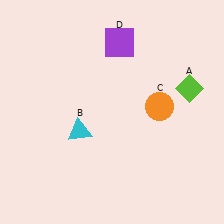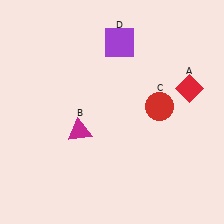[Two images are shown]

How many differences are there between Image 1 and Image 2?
There are 3 differences between the two images.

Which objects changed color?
A changed from lime to red. B changed from cyan to magenta. C changed from orange to red.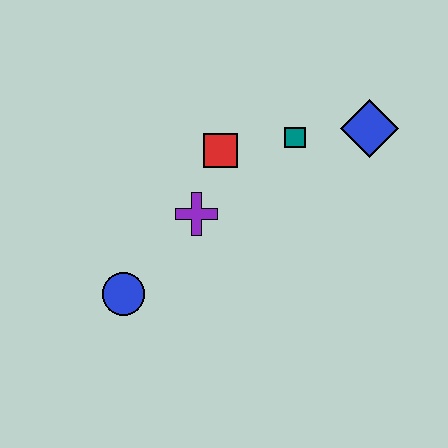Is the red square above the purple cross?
Yes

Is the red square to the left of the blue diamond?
Yes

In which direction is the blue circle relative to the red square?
The blue circle is below the red square.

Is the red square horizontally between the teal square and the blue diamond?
No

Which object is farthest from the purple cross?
The blue diamond is farthest from the purple cross.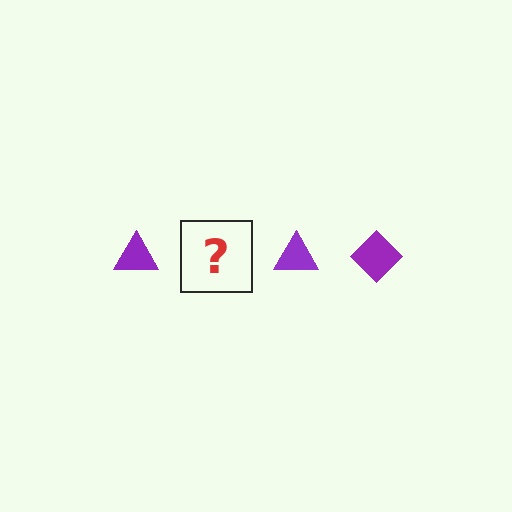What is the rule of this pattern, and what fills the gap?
The rule is that the pattern cycles through triangle, diamond shapes in purple. The gap should be filled with a purple diamond.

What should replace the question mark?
The question mark should be replaced with a purple diamond.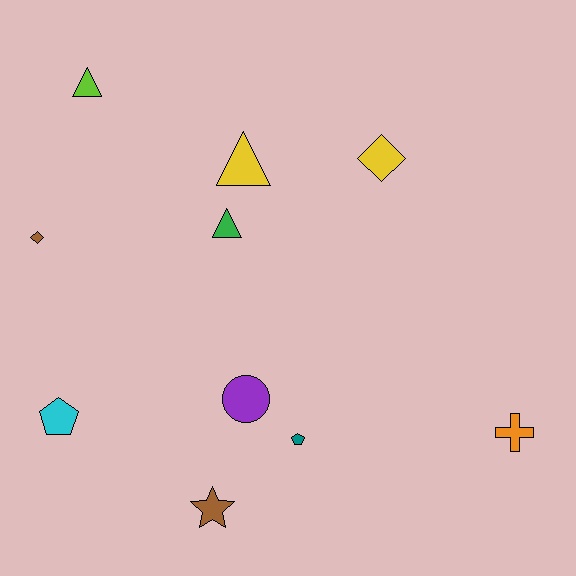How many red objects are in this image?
There are no red objects.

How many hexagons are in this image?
There are no hexagons.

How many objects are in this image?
There are 10 objects.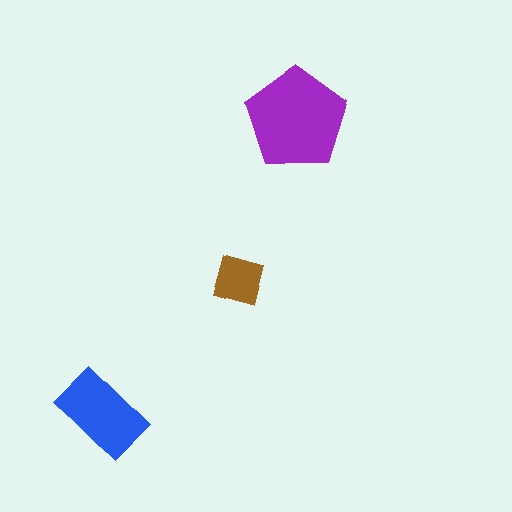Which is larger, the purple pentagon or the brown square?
The purple pentagon.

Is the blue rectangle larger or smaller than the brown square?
Larger.